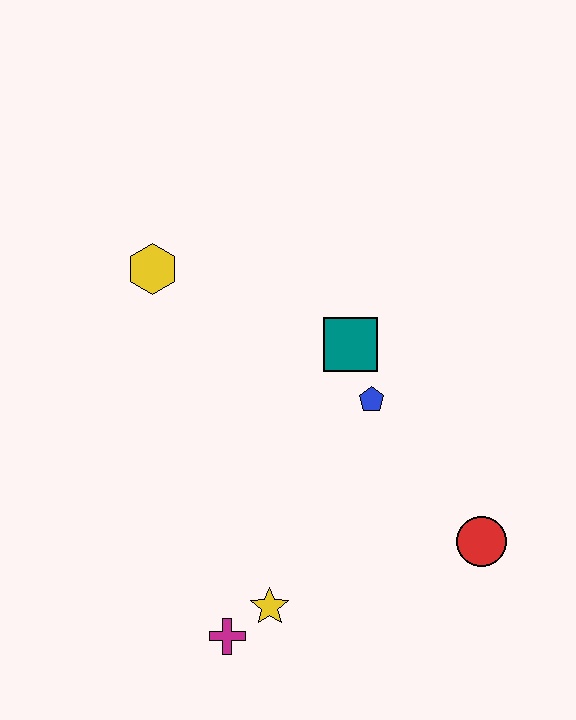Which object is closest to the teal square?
The blue pentagon is closest to the teal square.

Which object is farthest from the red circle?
The yellow hexagon is farthest from the red circle.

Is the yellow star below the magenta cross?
No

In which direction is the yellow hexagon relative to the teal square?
The yellow hexagon is to the left of the teal square.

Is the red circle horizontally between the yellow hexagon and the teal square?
No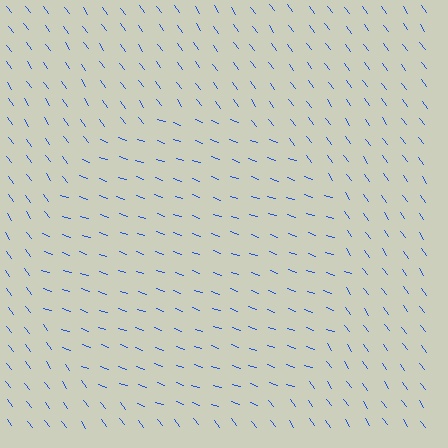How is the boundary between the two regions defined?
The boundary is defined purely by a change in line orientation (approximately 34 degrees difference). All lines are the same color and thickness.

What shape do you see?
I see a circle.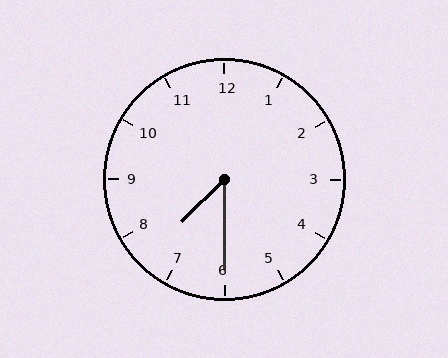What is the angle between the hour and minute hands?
Approximately 45 degrees.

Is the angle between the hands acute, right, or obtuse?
It is acute.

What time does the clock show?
7:30.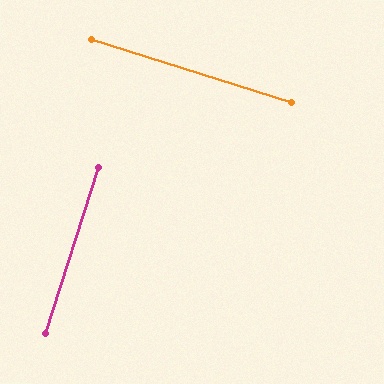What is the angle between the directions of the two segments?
Approximately 89 degrees.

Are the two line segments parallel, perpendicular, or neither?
Perpendicular — they meet at approximately 89°.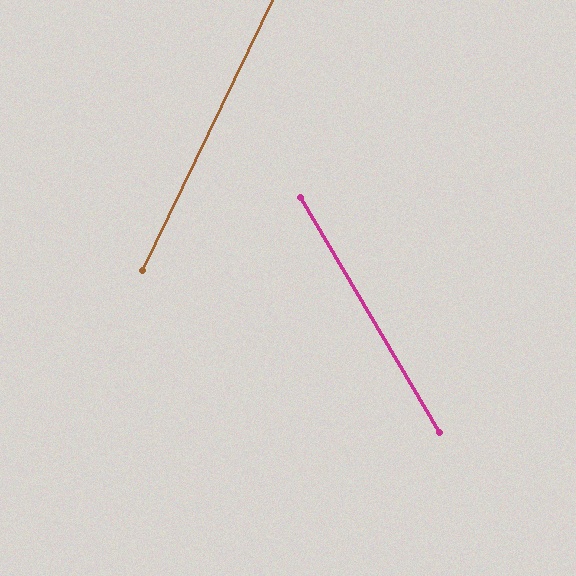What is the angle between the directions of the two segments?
Approximately 56 degrees.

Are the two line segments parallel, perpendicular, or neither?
Neither parallel nor perpendicular — they differ by about 56°.